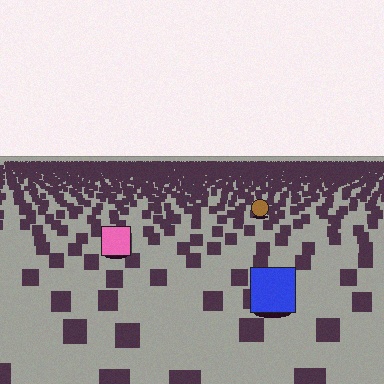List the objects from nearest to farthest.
From nearest to farthest: the blue square, the pink square, the brown circle.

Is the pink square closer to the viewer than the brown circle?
Yes. The pink square is closer — you can tell from the texture gradient: the ground texture is coarser near it.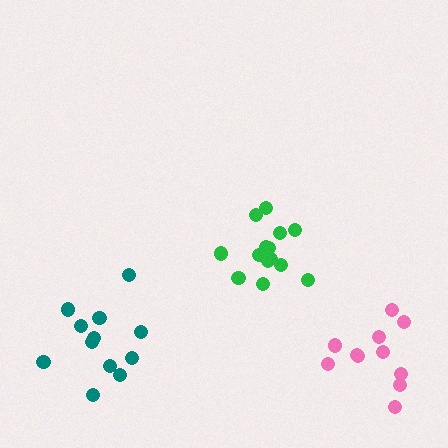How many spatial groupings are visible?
There are 3 spatial groupings.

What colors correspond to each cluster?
The clusters are colored: green, pink, teal.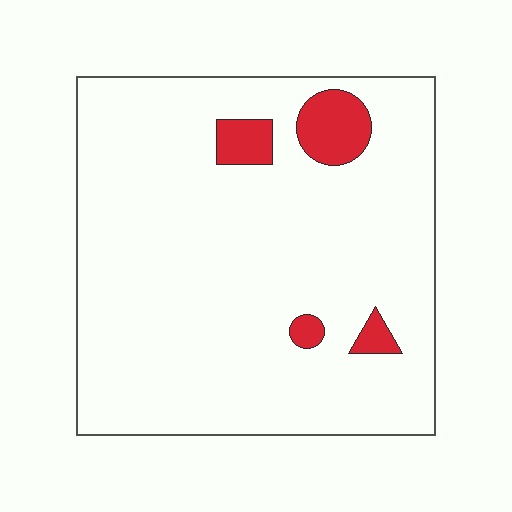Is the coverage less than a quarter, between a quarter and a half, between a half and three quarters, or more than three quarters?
Less than a quarter.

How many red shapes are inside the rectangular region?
4.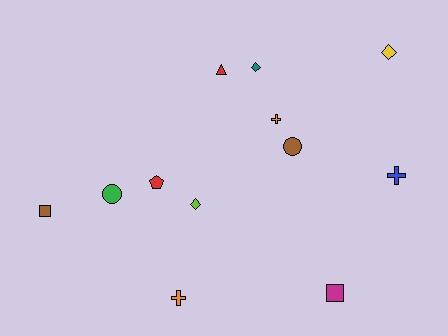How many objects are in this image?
There are 12 objects.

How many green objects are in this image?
There is 1 green object.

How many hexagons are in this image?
There are no hexagons.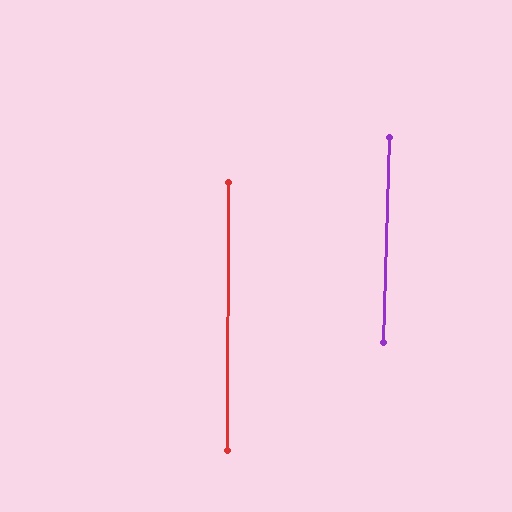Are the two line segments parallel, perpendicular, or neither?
Parallel — their directions differ by only 1.4°.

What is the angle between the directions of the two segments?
Approximately 1 degree.